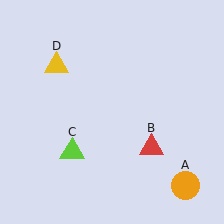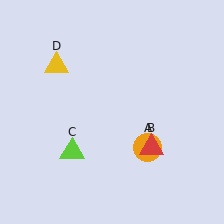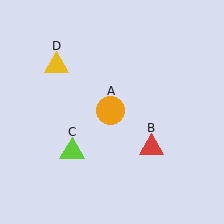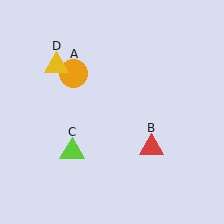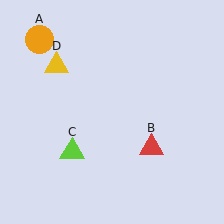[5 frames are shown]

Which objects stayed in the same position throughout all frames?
Red triangle (object B) and lime triangle (object C) and yellow triangle (object D) remained stationary.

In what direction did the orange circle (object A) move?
The orange circle (object A) moved up and to the left.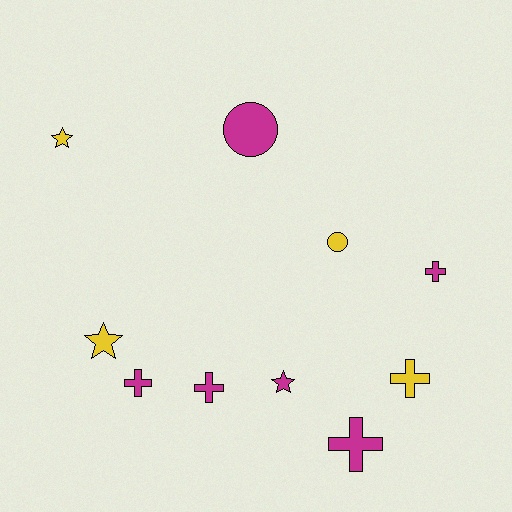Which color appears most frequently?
Magenta, with 6 objects.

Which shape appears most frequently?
Cross, with 5 objects.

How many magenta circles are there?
There is 1 magenta circle.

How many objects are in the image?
There are 10 objects.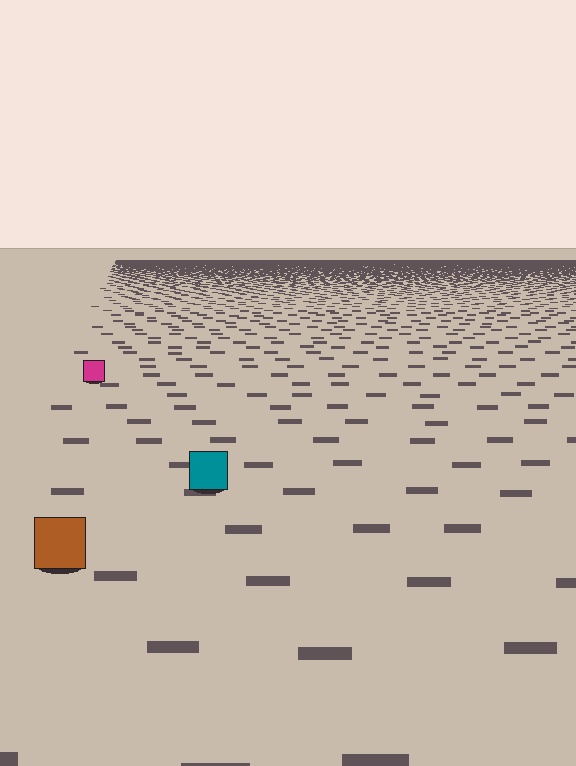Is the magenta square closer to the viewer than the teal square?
No. The teal square is closer — you can tell from the texture gradient: the ground texture is coarser near it.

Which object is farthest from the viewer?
The magenta square is farthest from the viewer. It appears smaller and the ground texture around it is denser.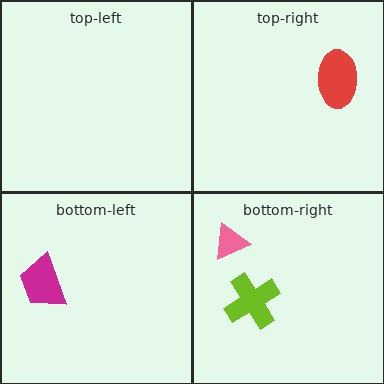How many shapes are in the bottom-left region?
1.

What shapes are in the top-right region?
The red ellipse.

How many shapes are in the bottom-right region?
2.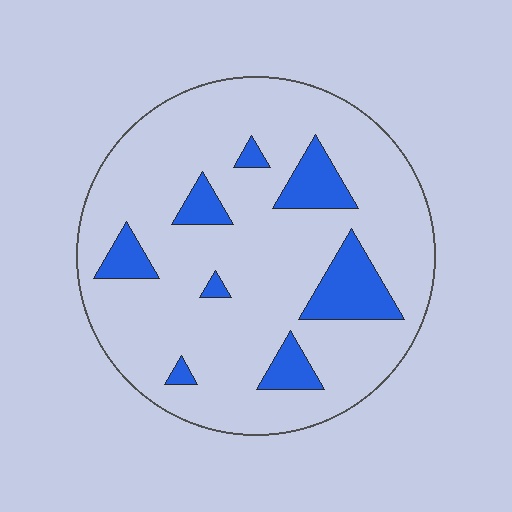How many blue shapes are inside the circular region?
8.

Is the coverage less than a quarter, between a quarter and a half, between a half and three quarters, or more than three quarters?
Less than a quarter.